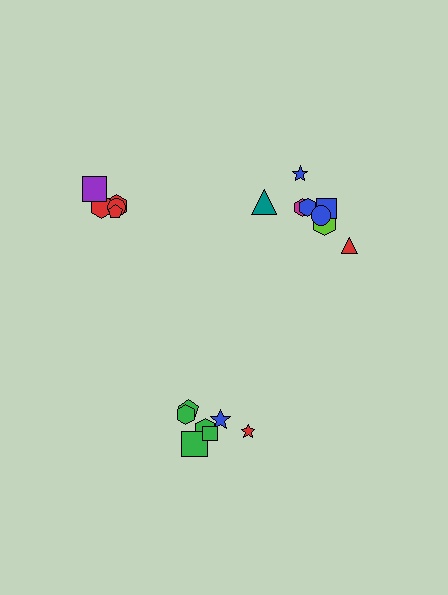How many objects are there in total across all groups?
There are 20 objects.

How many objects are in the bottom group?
There are 7 objects.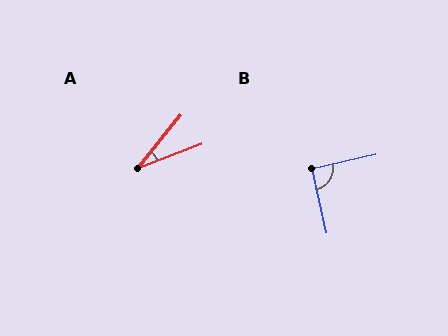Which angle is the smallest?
A, at approximately 30 degrees.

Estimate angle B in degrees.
Approximately 90 degrees.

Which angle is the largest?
B, at approximately 90 degrees.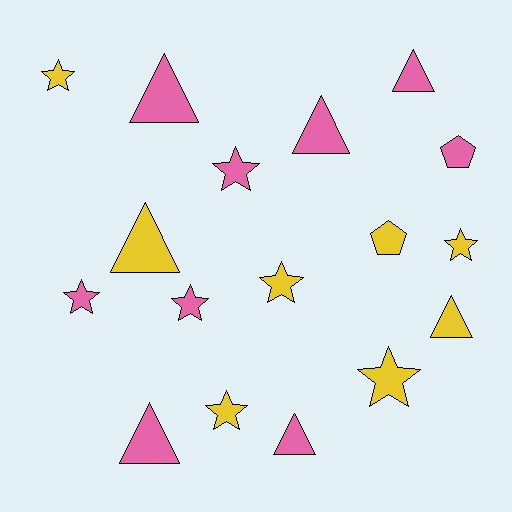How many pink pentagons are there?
There is 1 pink pentagon.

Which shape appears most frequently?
Star, with 8 objects.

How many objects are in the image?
There are 17 objects.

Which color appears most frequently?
Pink, with 9 objects.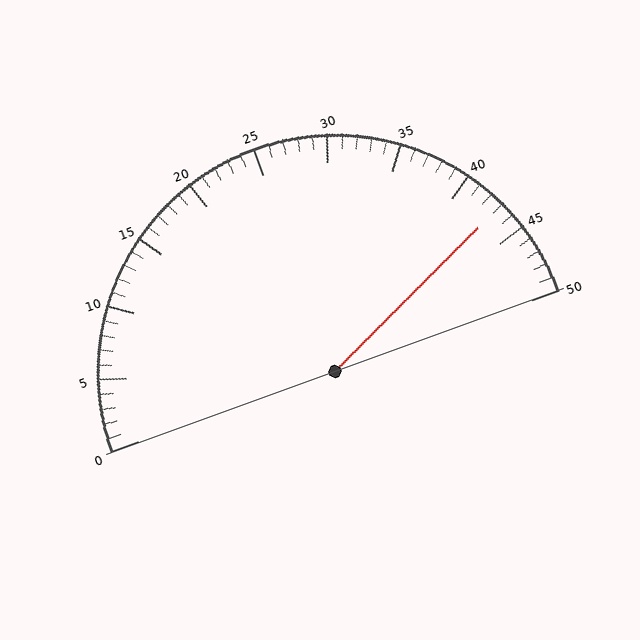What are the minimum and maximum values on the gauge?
The gauge ranges from 0 to 50.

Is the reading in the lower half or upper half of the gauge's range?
The reading is in the upper half of the range (0 to 50).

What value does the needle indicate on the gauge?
The needle indicates approximately 43.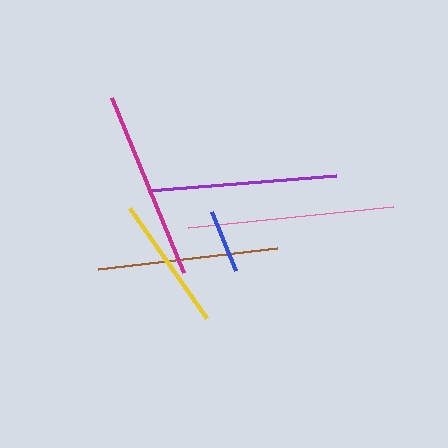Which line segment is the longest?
The pink line is the longest at approximately 206 pixels.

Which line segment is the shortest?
The blue line is the shortest at approximately 64 pixels.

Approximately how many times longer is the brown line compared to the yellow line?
The brown line is approximately 1.3 times the length of the yellow line.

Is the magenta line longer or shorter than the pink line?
The pink line is longer than the magenta line.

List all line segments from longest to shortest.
From longest to shortest: pink, magenta, purple, brown, yellow, blue.